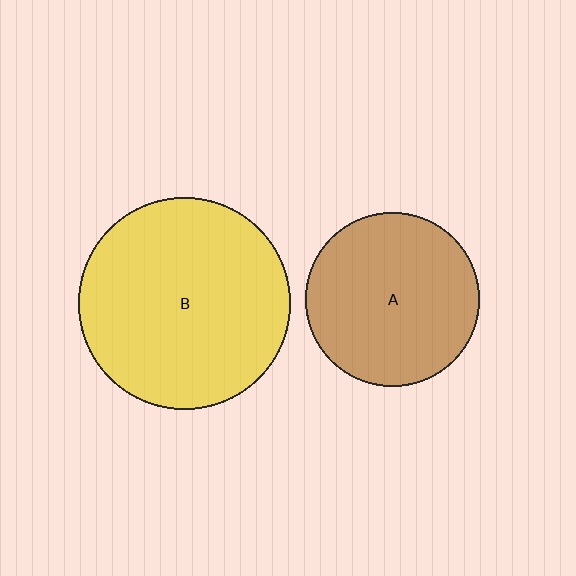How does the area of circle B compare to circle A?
Approximately 1.5 times.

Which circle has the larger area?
Circle B (yellow).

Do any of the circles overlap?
No, none of the circles overlap.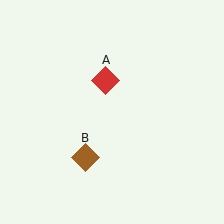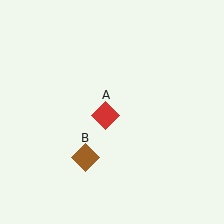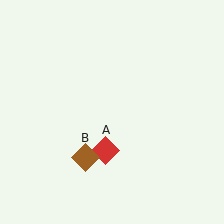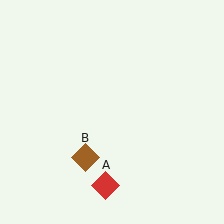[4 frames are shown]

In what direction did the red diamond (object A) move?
The red diamond (object A) moved down.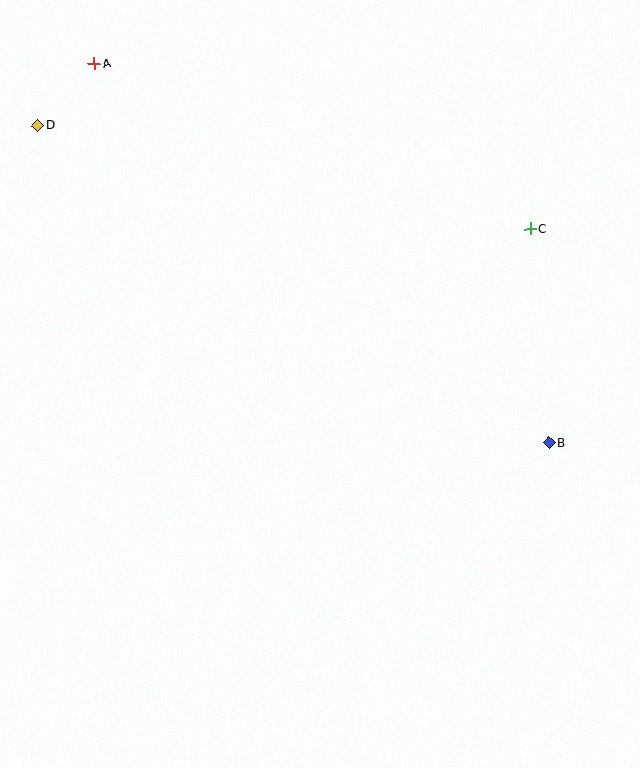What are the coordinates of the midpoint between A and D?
The midpoint between A and D is at (66, 95).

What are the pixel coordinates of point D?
Point D is at (38, 126).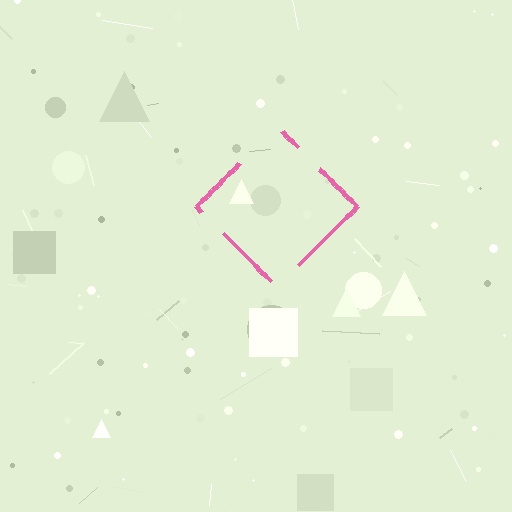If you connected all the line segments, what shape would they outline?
They would outline a diamond.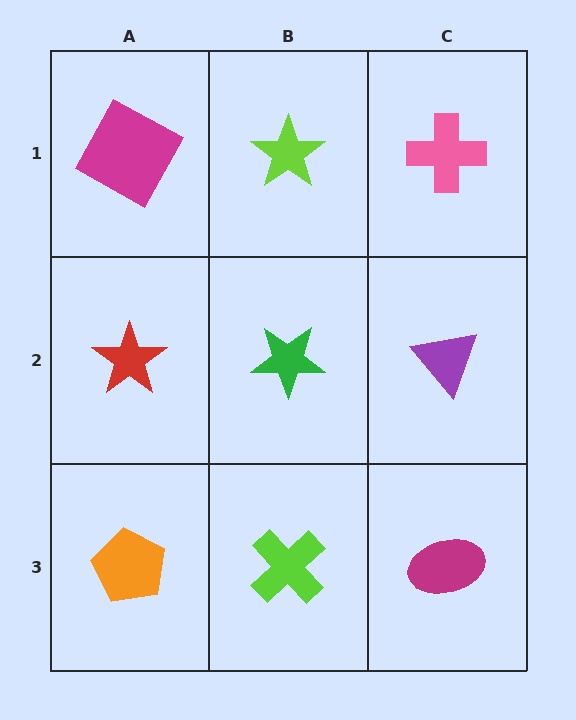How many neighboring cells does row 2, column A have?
3.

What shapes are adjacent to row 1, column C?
A purple triangle (row 2, column C), a lime star (row 1, column B).